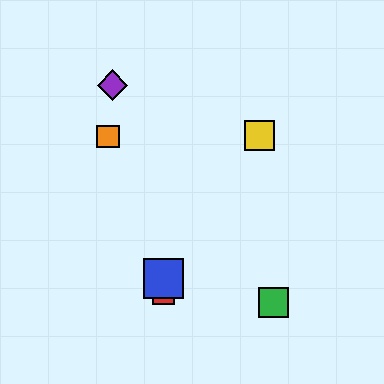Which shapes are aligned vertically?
The red square, the blue square are aligned vertically.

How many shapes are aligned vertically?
2 shapes (the red square, the blue square) are aligned vertically.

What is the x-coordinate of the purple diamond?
The purple diamond is at x≈113.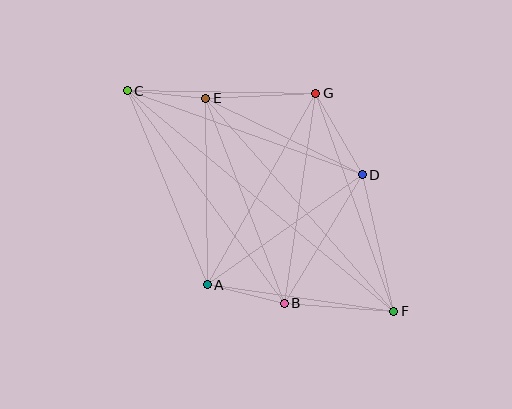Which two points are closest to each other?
Points C and E are closest to each other.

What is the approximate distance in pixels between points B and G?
The distance between B and G is approximately 212 pixels.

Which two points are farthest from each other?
Points C and F are farthest from each other.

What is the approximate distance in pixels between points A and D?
The distance between A and D is approximately 190 pixels.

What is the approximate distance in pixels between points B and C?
The distance between B and C is approximately 264 pixels.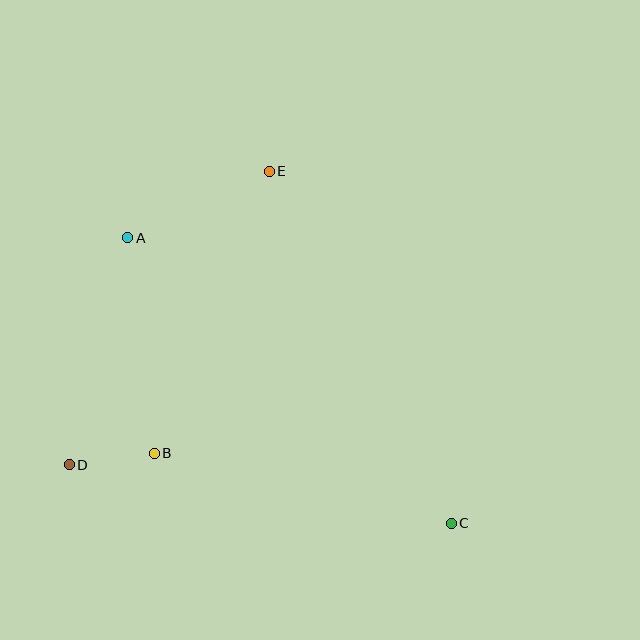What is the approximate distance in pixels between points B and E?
The distance between B and E is approximately 305 pixels.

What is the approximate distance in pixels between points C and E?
The distance between C and E is approximately 396 pixels.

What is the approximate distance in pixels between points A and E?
The distance between A and E is approximately 156 pixels.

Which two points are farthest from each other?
Points A and C are farthest from each other.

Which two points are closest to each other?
Points B and D are closest to each other.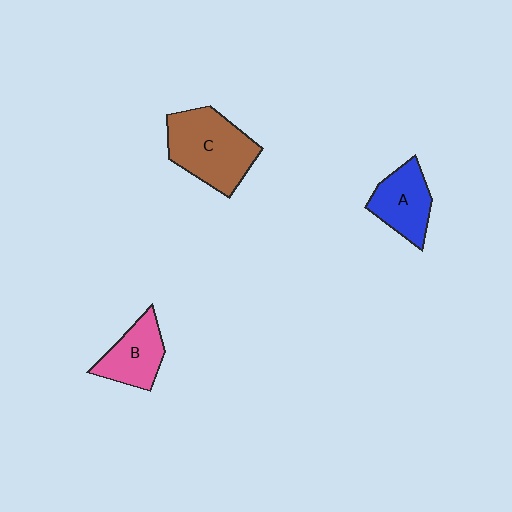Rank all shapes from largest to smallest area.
From largest to smallest: C (brown), A (blue), B (pink).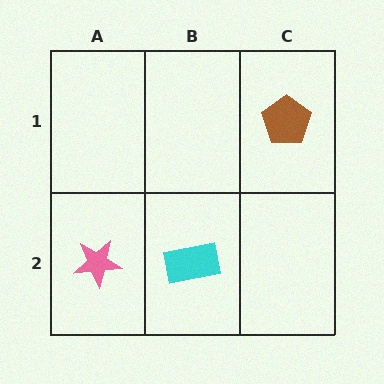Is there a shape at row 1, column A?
No, that cell is empty.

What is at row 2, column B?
A cyan rectangle.